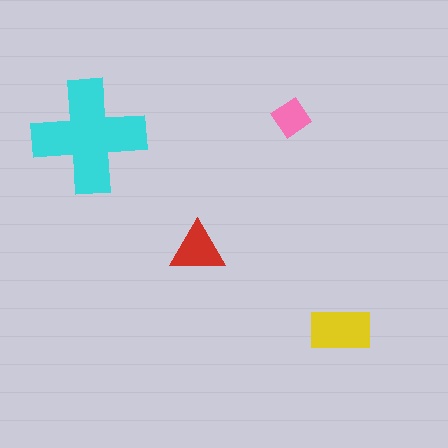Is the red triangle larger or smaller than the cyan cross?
Smaller.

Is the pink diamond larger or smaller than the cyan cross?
Smaller.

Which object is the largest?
The cyan cross.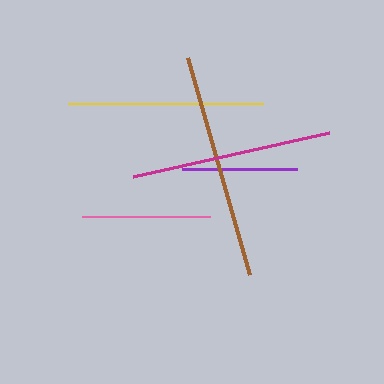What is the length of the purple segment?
The purple segment is approximately 115 pixels long.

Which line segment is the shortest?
The purple line is the shortest at approximately 115 pixels.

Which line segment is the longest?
The brown line is the longest at approximately 225 pixels.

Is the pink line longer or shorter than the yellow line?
The yellow line is longer than the pink line.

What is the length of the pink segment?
The pink segment is approximately 128 pixels long.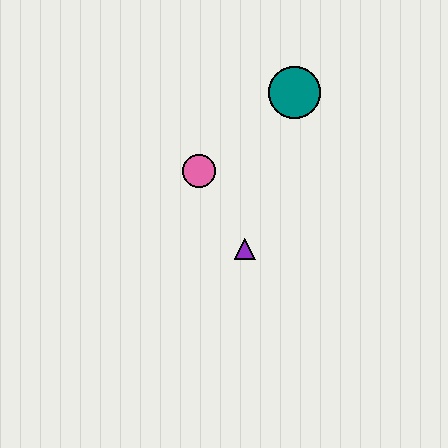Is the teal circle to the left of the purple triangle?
No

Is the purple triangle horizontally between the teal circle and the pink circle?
Yes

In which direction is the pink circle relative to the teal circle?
The pink circle is to the left of the teal circle.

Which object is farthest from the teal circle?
The purple triangle is farthest from the teal circle.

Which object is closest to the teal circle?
The pink circle is closest to the teal circle.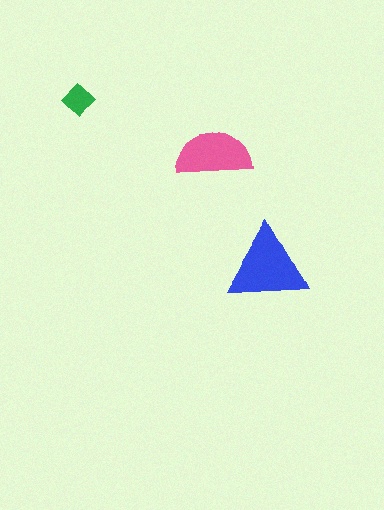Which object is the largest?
The blue triangle.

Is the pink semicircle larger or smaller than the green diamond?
Larger.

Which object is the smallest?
The green diamond.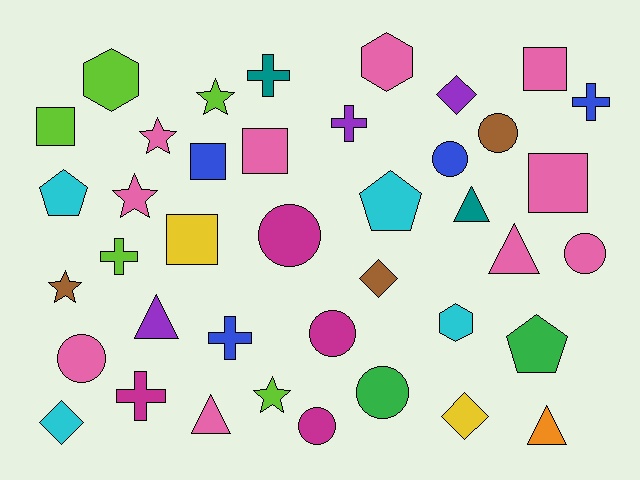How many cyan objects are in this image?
There are 4 cyan objects.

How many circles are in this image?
There are 8 circles.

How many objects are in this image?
There are 40 objects.